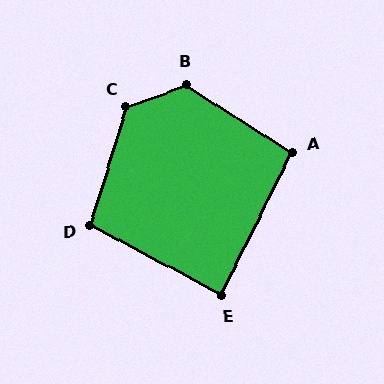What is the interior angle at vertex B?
Approximately 127 degrees (obtuse).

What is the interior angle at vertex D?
Approximately 101 degrees (obtuse).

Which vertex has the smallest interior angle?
E, at approximately 88 degrees.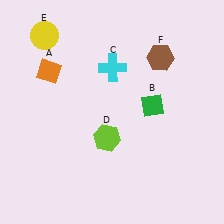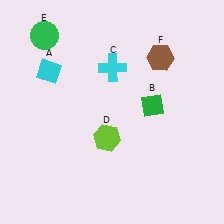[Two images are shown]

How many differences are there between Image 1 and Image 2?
There are 2 differences between the two images.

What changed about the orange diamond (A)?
In Image 1, A is orange. In Image 2, it changed to cyan.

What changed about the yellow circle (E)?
In Image 1, E is yellow. In Image 2, it changed to green.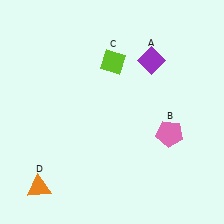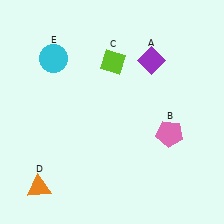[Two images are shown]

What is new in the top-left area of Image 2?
A cyan circle (E) was added in the top-left area of Image 2.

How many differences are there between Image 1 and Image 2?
There is 1 difference between the two images.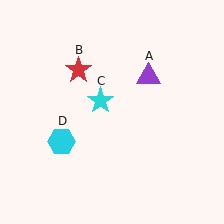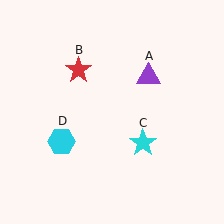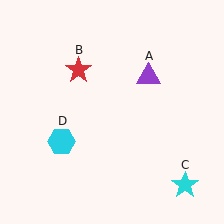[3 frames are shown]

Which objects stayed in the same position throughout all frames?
Purple triangle (object A) and red star (object B) and cyan hexagon (object D) remained stationary.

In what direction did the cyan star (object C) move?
The cyan star (object C) moved down and to the right.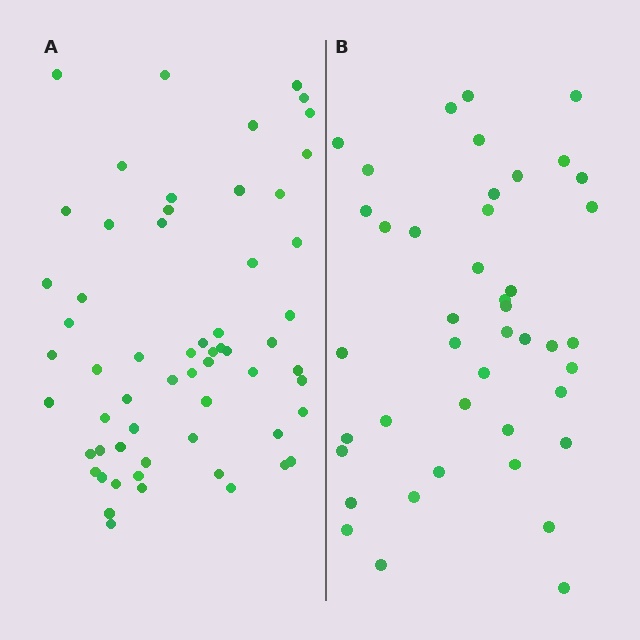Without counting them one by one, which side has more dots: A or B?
Region A (the left region) has more dots.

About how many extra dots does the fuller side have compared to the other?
Region A has approximately 15 more dots than region B.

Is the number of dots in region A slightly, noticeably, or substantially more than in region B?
Region A has noticeably more, but not dramatically so. The ratio is roughly 1.4 to 1.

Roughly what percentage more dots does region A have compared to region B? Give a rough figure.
About 40% more.